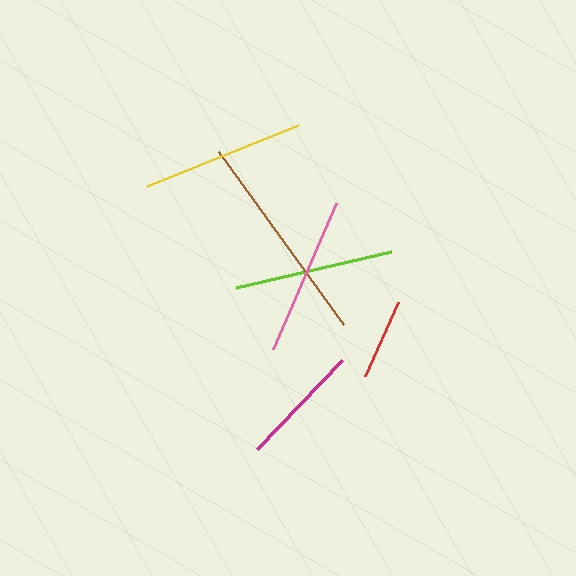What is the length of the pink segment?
The pink segment is approximately 159 pixels long.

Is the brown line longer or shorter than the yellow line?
The brown line is longer than the yellow line.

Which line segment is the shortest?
The red line is the shortest at approximately 81 pixels.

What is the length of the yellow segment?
The yellow segment is approximately 164 pixels long.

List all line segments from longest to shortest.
From longest to shortest: brown, yellow, pink, lime, magenta, red.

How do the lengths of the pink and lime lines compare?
The pink and lime lines are approximately the same length.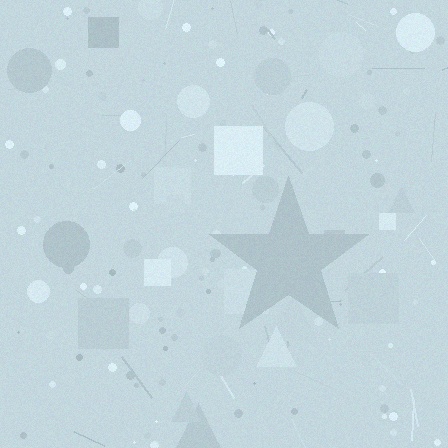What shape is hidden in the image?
A star is hidden in the image.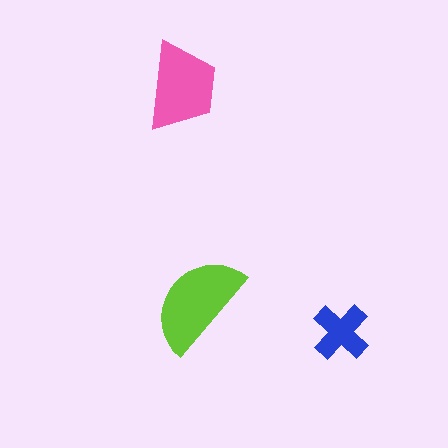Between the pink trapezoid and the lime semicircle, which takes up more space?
The lime semicircle.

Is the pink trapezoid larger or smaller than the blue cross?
Larger.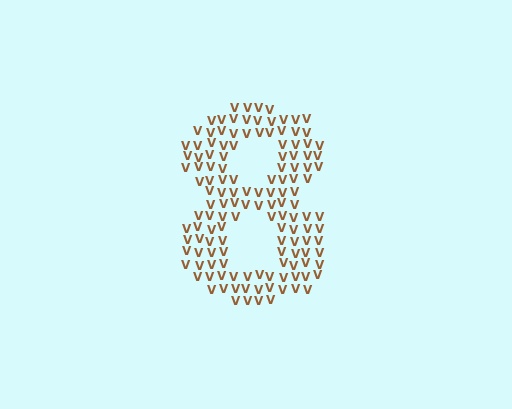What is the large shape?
The large shape is the digit 8.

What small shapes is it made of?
It is made of small letter V's.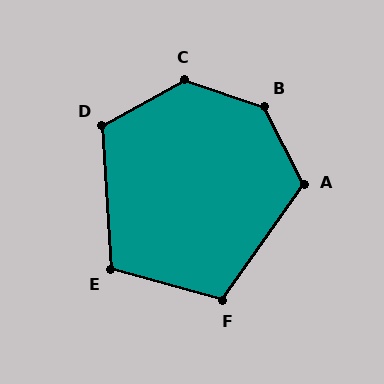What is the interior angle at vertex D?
Approximately 115 degrees (obtuse).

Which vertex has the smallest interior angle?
E, at approximately 109 degrees.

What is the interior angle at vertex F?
Approximately 110 degrees (obtuse).